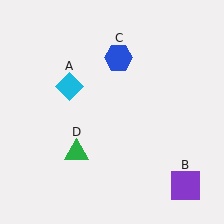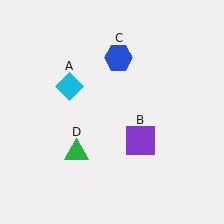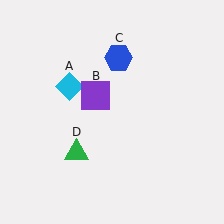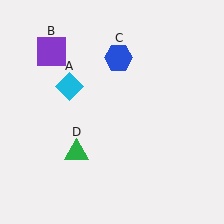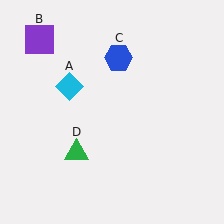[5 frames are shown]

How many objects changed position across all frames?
1 object changed position: purple square (object B).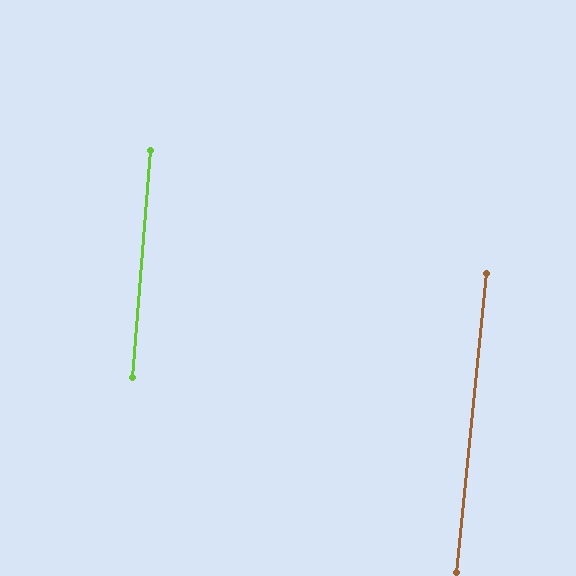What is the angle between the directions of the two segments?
Approximately 1 degree.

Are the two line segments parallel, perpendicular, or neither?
Parallel — their directions differ by only 1.3°.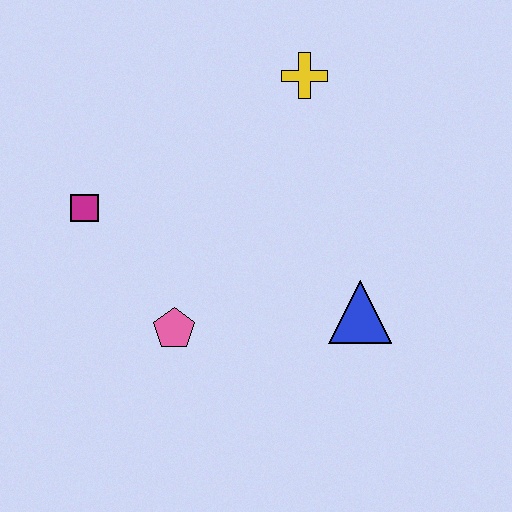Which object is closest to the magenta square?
The pink pentagon is closest to the magenta square.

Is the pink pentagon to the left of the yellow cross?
Yes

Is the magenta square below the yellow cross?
Yes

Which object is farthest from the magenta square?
The blue triangle is farthest from the magenta square.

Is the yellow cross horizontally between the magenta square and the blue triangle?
Yes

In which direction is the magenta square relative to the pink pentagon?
The magenta square is above the pink pentagon.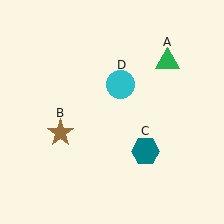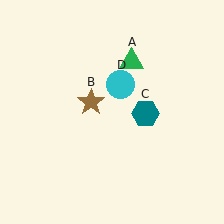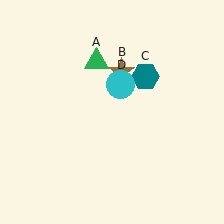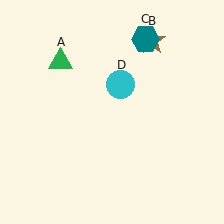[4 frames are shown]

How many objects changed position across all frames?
3 objects changed position: green triangle (object A), brown star (object B), teal hexagon (object C).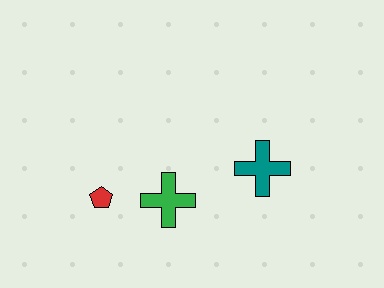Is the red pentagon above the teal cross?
No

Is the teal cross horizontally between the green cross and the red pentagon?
No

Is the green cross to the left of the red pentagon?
No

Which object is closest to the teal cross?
The green cross is closest to the teal cross.